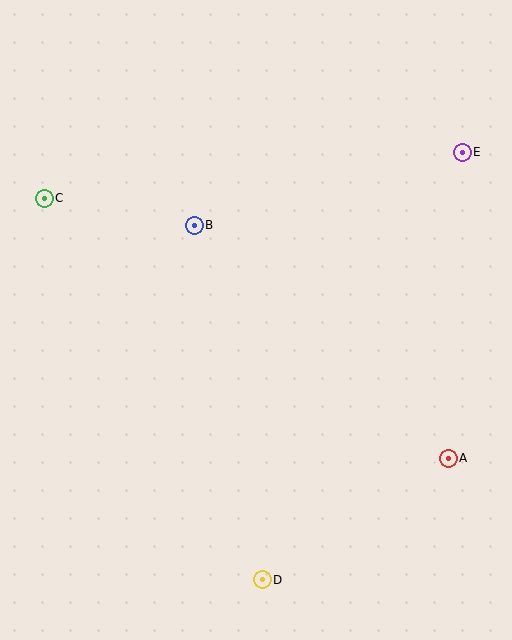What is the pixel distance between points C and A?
The distance between C and A is 480 pixels.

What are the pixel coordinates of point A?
Point A is at (448, 458).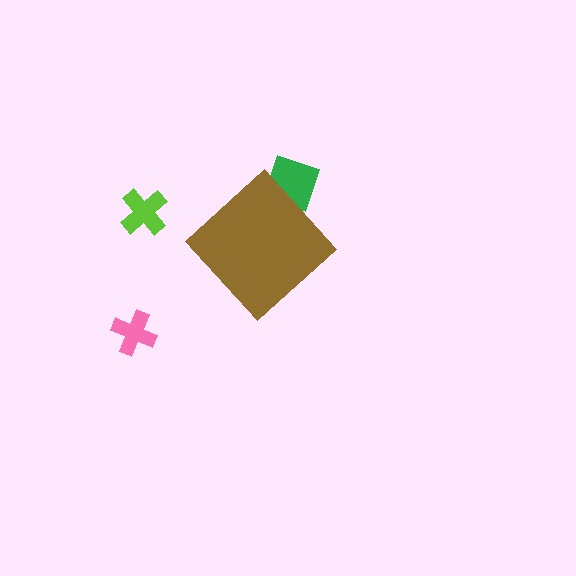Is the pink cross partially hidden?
No, the pink cross is fully visible.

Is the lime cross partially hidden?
No, the lime cross is fully visible.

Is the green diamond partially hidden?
Yes, the green diamond is partially hidden behind the brown diamond.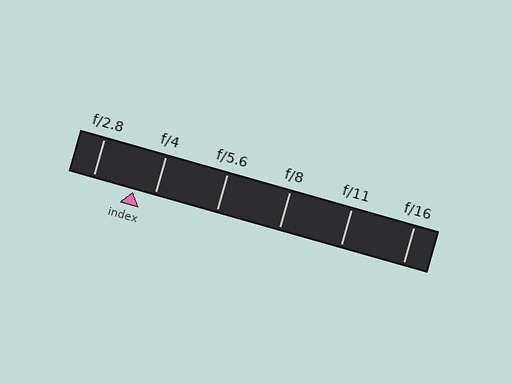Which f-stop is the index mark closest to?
The index mark is closest to f/4.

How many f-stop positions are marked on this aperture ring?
There are 6 f-stop positions marked.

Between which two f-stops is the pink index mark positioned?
The index mark is between f/2.8 and f/4.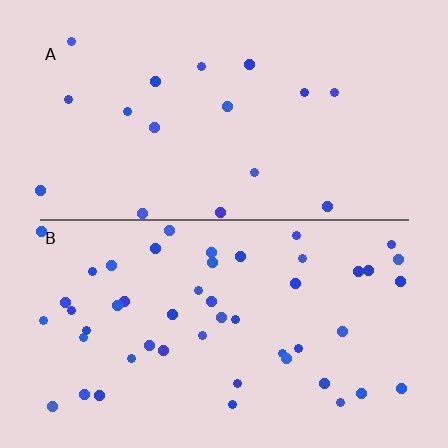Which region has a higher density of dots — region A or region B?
B (the bottom).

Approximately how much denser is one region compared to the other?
Approximately 2.8× — region B over region A.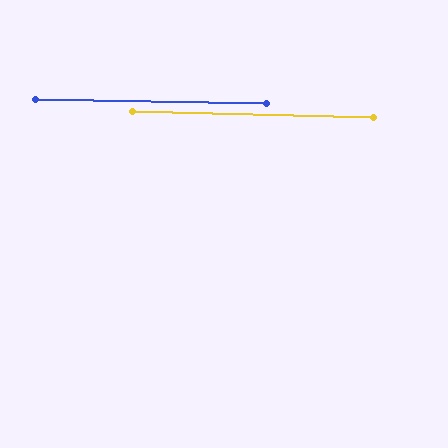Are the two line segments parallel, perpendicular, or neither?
Parallel — their directions differ by only 0.2°.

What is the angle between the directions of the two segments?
Approximately 0 degrees.